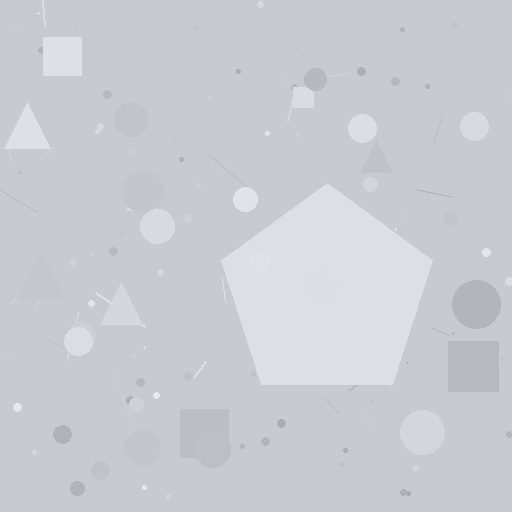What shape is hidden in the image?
A pentagon is hidden in the image.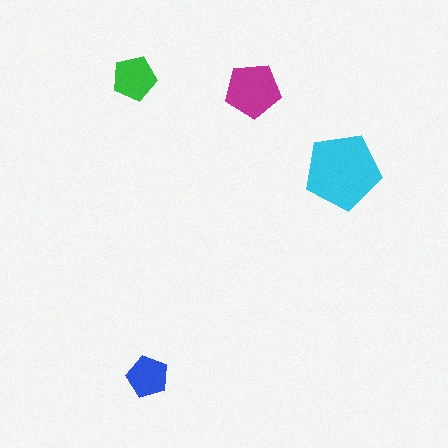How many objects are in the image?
There are 4 objects in the image.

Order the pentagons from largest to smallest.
the cyan one, the magenta one, the green one, the blue one.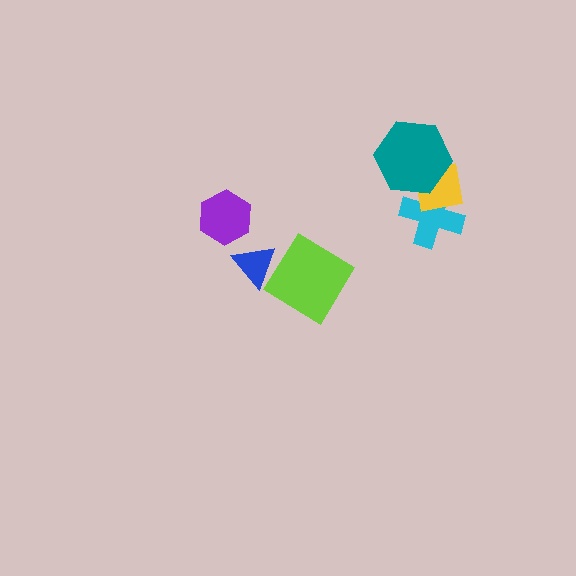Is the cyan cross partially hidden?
Yes, it is partially covered by another shape.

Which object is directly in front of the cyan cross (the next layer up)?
The yellow square is directly in front of the cyan cross.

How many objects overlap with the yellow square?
2 objects overlap with the yellow square.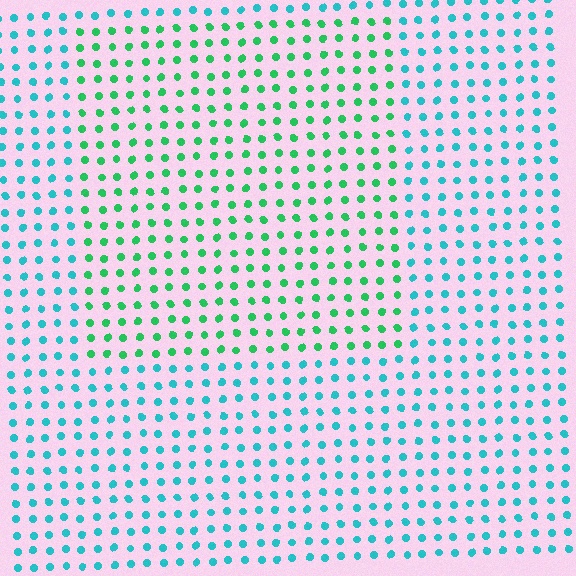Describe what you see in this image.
The image is filled with small cyan elements in a uniform arrangement. A rectangle-shaped region is visible where the elements are tinted to a slightly different hue, forming a subtle color boundary.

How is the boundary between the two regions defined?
The boundary is defined purely by a slight shift in hue (about 41 degrees). Spacing, size, and orientation are identical on both sides.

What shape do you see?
I see a rectangle.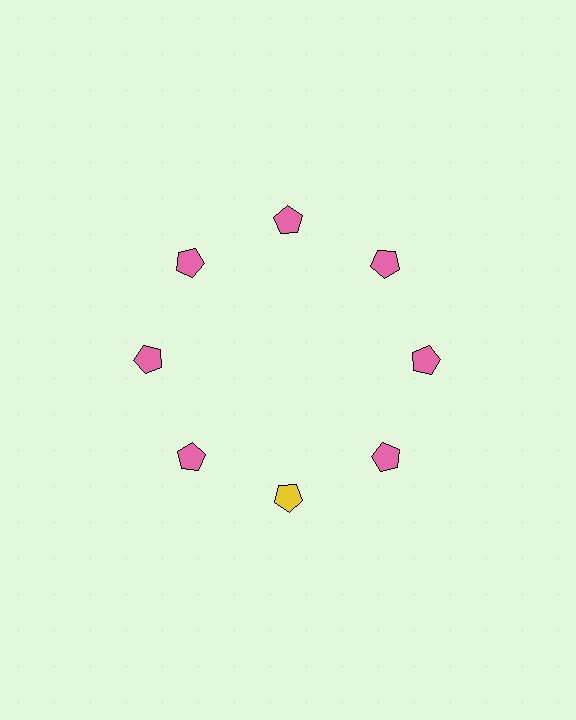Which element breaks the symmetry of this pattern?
The yellow pentagon at roughly the 6 o'clock position breaks the symmetry. All other shapes are pink pentagons.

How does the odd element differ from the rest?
It has a different color: yellow instead of pink.